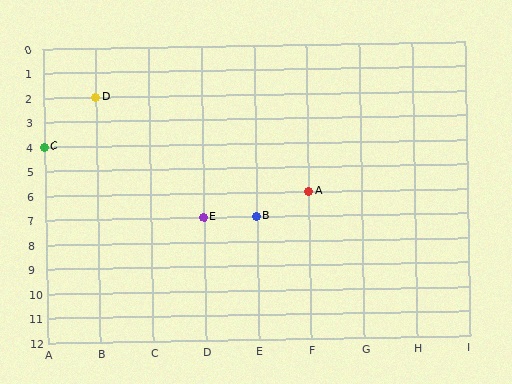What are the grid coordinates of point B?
Point B is at grid coordinates (E, 7).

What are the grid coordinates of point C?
Point C is at grid coordinates (A, 4).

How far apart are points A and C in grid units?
Points A and C are 5 columns and 2 rows apart (about 5.4 grid units diagonally).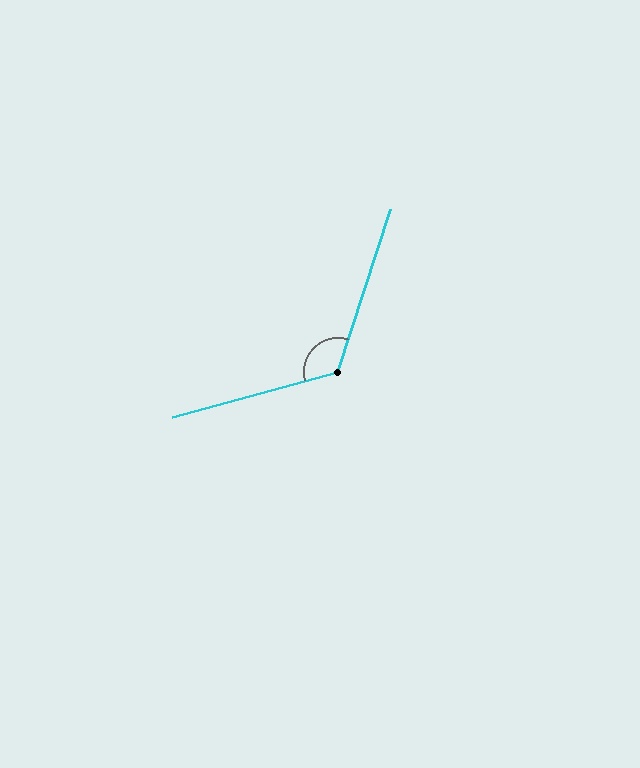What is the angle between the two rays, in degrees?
Approximately 123 degrees.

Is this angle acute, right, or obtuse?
It is obtuse.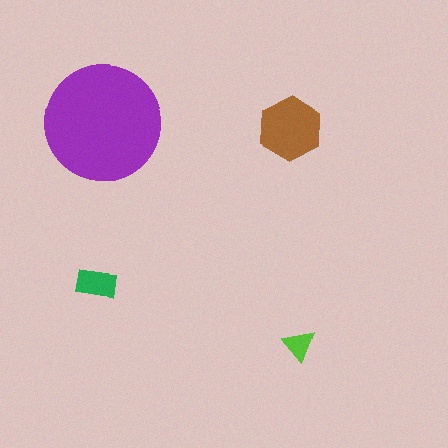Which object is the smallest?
The lime triangle.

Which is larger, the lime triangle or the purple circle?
The purple circle.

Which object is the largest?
The purple circle.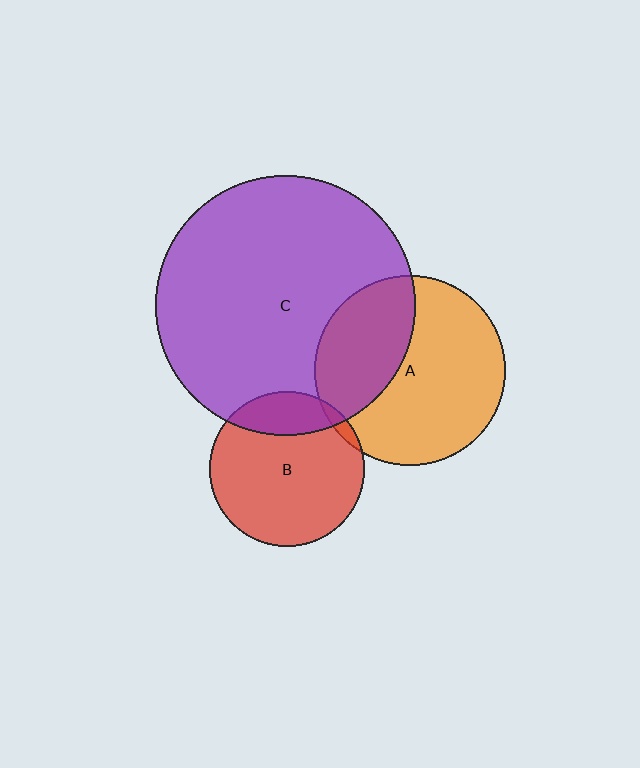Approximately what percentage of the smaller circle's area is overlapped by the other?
Approximately 5%.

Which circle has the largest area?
Circle C (purple).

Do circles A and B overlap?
Yes.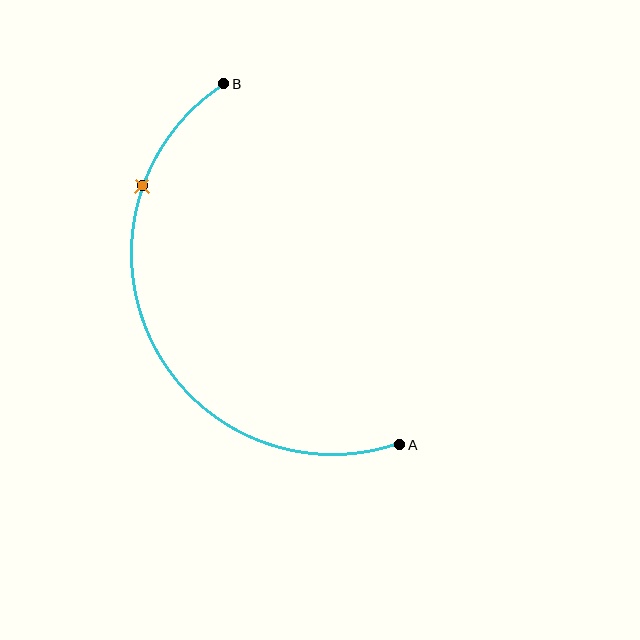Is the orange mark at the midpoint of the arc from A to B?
No. The orange mark lies on the arc but is closer to endpoint B. The arc midpoint would be at the point on the curve equidistant along the arc from both A and B.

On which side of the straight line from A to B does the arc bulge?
The arc bulges to the left of the straight line connecting A and B.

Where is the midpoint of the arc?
The arc midpoint is the point on the curve farthest from the straight line joining A and B. It sits to the left of that line.